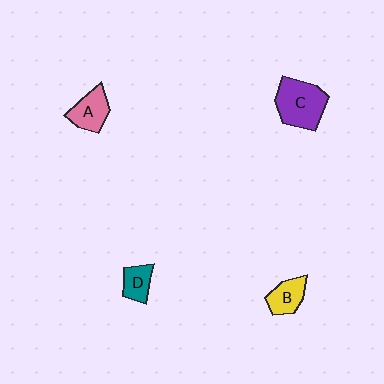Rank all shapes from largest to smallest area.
From largest to smallest: C (purple), A (pink), B (yellow), D (teal).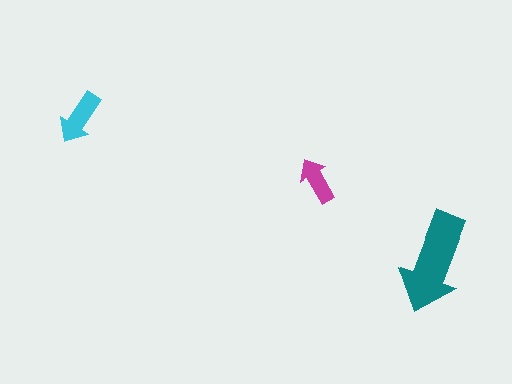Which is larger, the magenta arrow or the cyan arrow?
The cyan one.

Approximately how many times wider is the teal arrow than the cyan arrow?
About 2 times wider.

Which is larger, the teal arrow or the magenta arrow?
The teal one.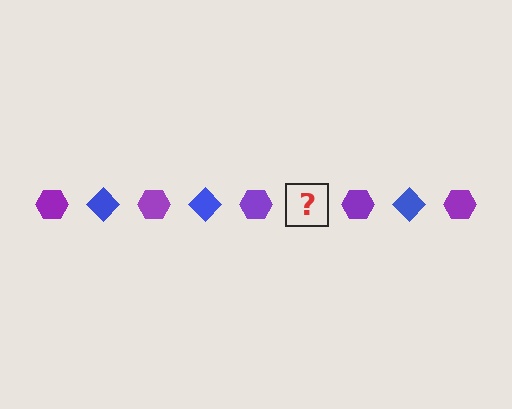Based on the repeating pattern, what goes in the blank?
The blank should be a blue diamond.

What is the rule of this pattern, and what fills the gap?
The rule is that the pattern alternates between purple hexagon and blue diamond. The gap should be filled with a blue diamond.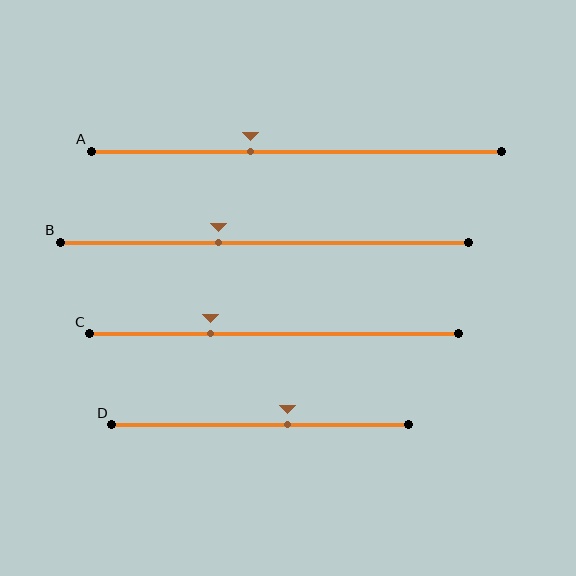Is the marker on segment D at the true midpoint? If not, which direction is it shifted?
No, the marker on segment D is shifted to the right by about 9% of the segment length.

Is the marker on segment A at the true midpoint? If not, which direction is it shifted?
No, the marker on segment A is shifted to the left by about 11% of the segment length.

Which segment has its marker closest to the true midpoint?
Segment D has its marker closest to the true midpoint.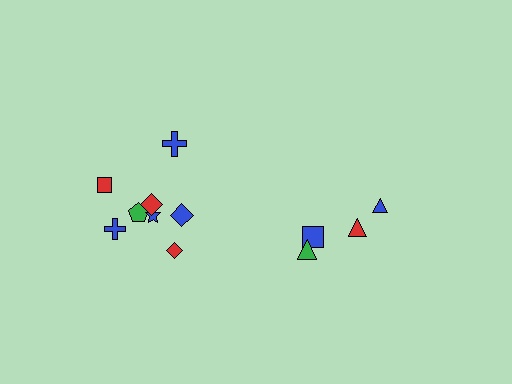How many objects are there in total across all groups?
There are 12 objects.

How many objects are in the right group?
There are 4 objects.